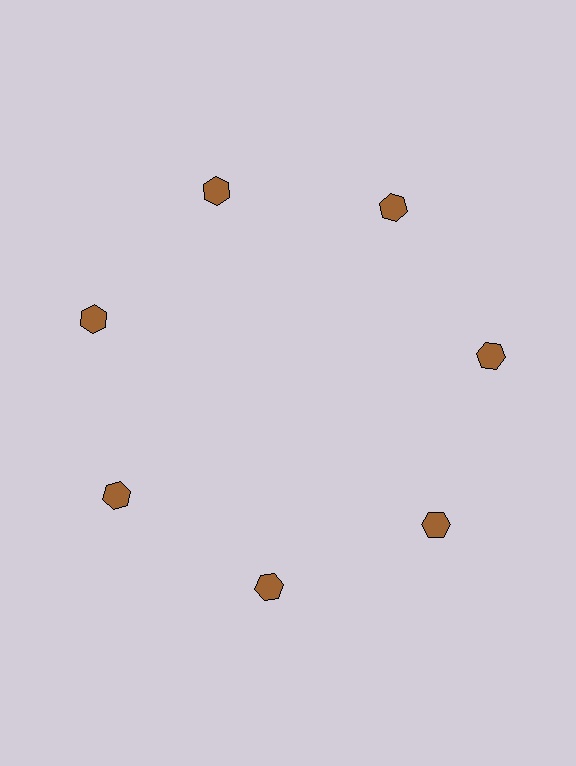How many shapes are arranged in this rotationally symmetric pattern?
There are 7 shapes, arranged in 7 groups of 1.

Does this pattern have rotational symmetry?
Yes, this pattern has 7-fold rotational symmetry. It looks the same after rotating 51 degrees around the center.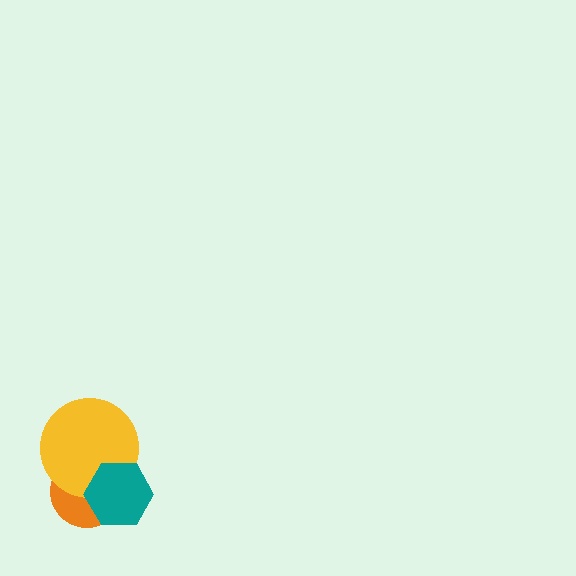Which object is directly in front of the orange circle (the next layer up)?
The yellow circle is directly in front of the orange circle.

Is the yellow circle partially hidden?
Yes, it is partially covered by another shape.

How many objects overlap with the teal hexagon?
2 objects overlap with the teal hexagon.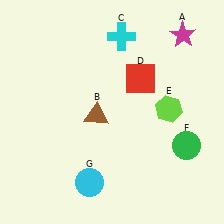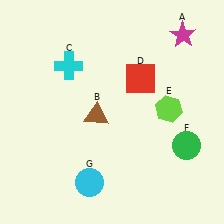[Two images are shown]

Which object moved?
The cyan cross (C) moved left.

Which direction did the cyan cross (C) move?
The cyan cross (C) moved left.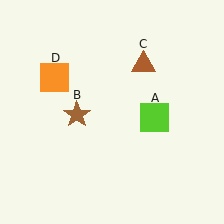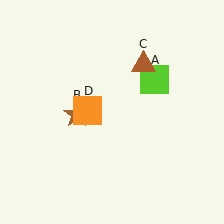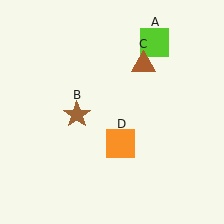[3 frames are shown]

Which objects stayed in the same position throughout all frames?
Brown star (object B) and brown triangle (object C) remained stationary.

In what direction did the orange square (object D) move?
The orange square (object D) moved down and to the right.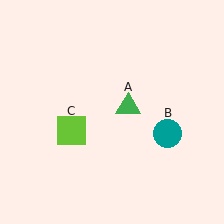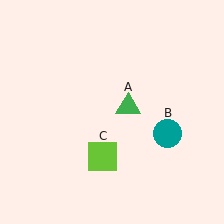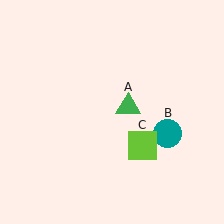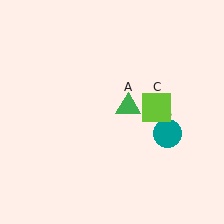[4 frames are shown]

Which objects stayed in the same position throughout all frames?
Green triangle (object A) and teal circle (object B) remained stationary.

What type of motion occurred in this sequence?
The lime square (object C) rotated counterclockwise around the center of the scene.